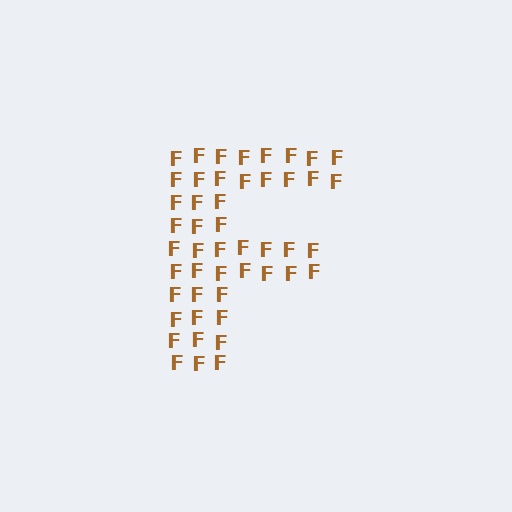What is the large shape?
The large shape is the letter F.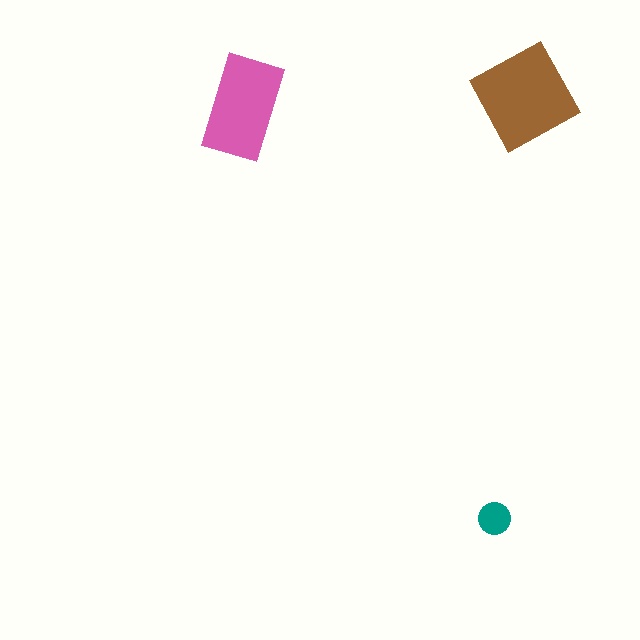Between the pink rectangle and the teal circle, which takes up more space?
The pink rectangle.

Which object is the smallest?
The teal circle.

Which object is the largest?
The brown square.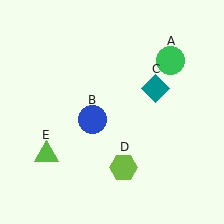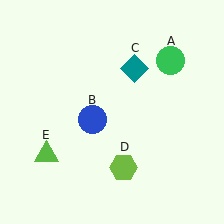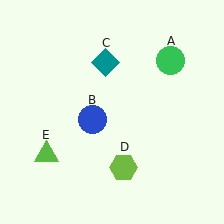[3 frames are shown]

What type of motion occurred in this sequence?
The teal diamond (object C) rotated counterclockwise around the center of the scene.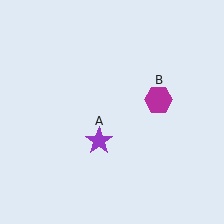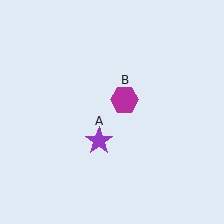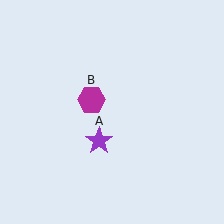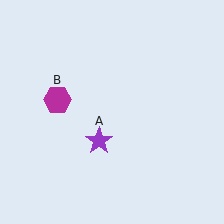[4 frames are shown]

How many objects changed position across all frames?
1 object changed position: magenta hexagon (object B).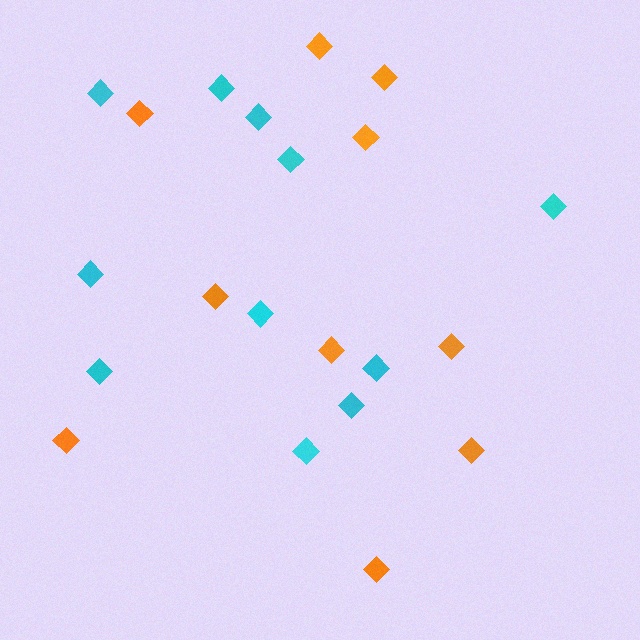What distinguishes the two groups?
There are 2 groups: one group of orange diamonds (10) and one group of cyan diamonds (11).